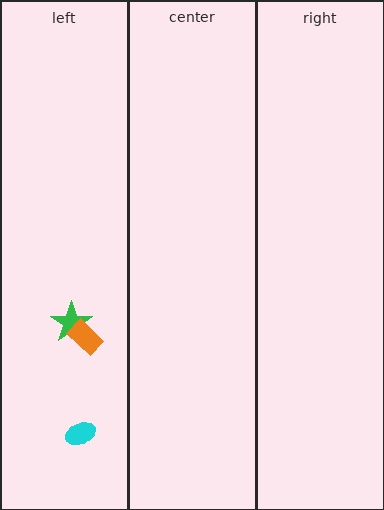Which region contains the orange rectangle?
The left region.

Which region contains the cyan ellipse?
The left region.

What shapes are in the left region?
The green star, the cyan ellipse, the orange rectangle.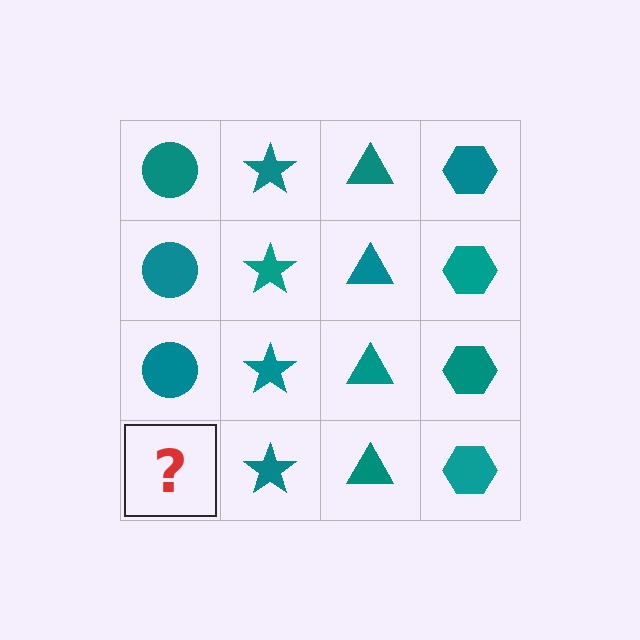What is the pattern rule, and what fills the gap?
The rule is that each column has a consistent shape. The gap should be filled with a teal circle.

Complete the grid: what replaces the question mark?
The question mark should be replaced with a teal circle.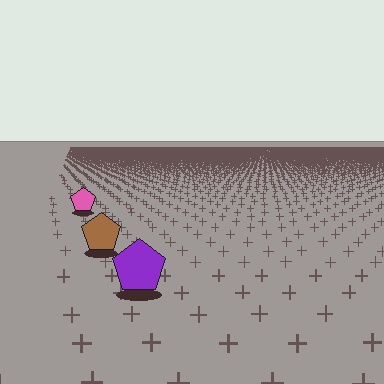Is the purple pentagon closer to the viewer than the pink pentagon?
Yes. The purple pentagon is closer — you can tell from the texture gradient: the ground texture is coarser near it.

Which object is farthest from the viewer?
The pink pentagon is farthest from the viewer. It appears smaller and the ground texture around it is denser.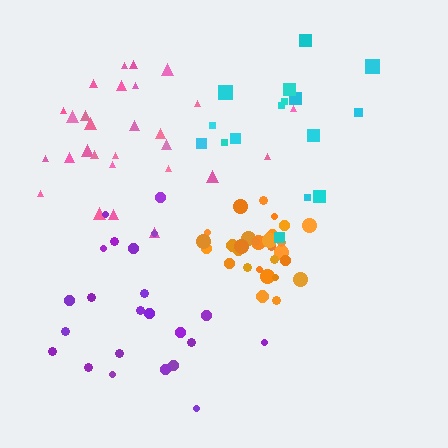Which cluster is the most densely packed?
Orange.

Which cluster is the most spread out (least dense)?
Purple.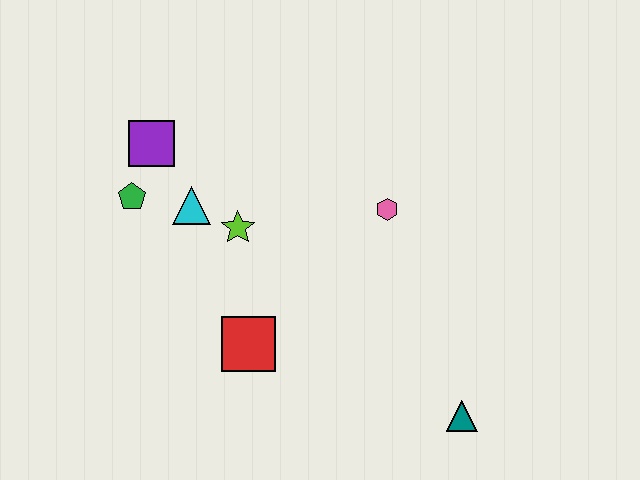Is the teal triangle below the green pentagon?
Yes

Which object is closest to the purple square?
The green pentagon is closest to the purple square.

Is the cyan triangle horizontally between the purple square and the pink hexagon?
Yes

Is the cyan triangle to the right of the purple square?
Yes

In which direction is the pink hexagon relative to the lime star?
The pink hexagon is to the right of the lime star.